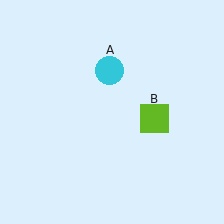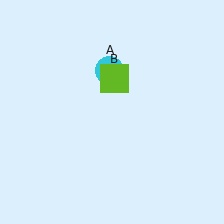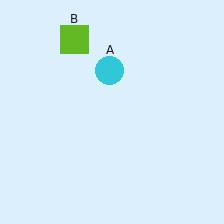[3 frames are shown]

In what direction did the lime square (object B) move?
The lime square (object B) moved up and to the left.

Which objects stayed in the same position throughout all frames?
Cyan circle (object A) remained stationary.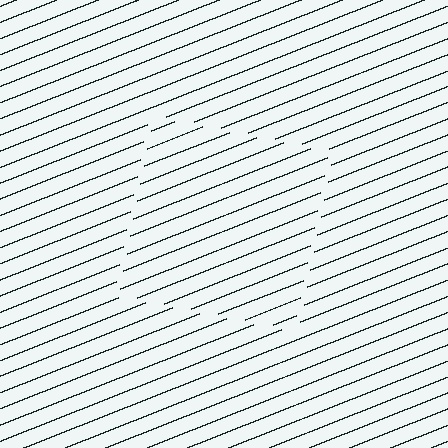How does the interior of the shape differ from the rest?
The interior of the shape contains the same grating, shifted by half a period — the contour is defined by the phase discontinuity where line-ends from the inner and outer gratings abut.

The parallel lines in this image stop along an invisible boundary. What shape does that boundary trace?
An illusory square. The interior of the shape contains the same grating, shifted by half a period — the contour is defined by the phase discontinuity where line-ends from the inner and outer gratings abut.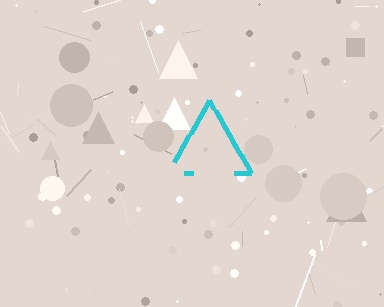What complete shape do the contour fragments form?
The contour fragments form a triangle.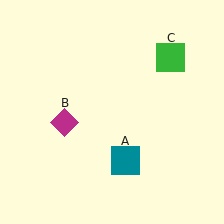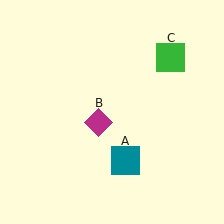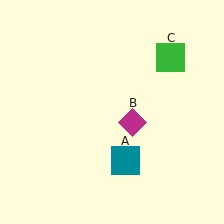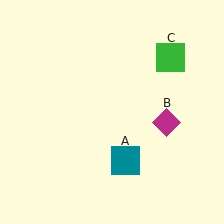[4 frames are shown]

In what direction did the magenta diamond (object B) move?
The magenta diamond (object B) moved right.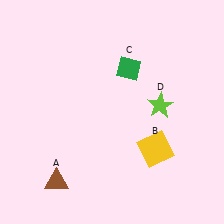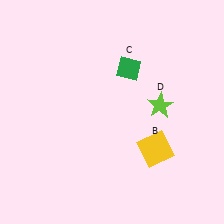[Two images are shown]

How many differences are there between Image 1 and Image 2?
There is 1 difference between the two images.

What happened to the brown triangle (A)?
The brown triangle (A) was removed in Image 2. It was in the bottom-left area of Image 1.